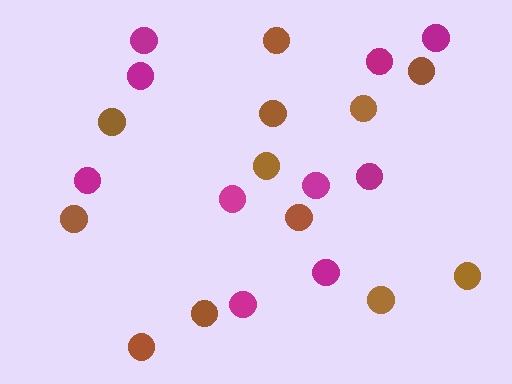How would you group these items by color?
There are 2 groups: one group of brown circles (12) and one group of magenta circles (10).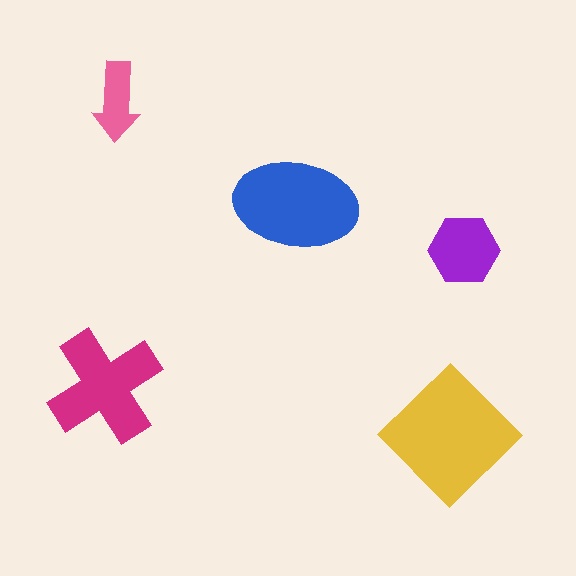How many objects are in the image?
There are 5 objects in the image.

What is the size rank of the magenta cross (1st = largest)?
3rd.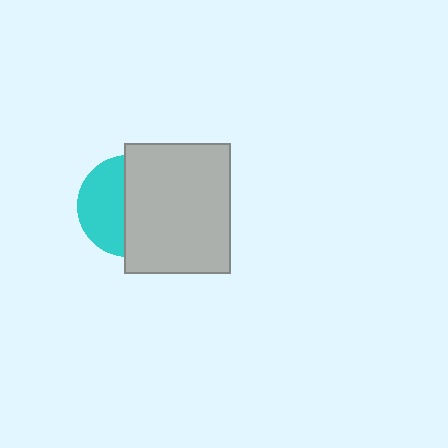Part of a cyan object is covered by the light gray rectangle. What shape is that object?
It is a circle.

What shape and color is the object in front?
The object in front is a light gray rectangle.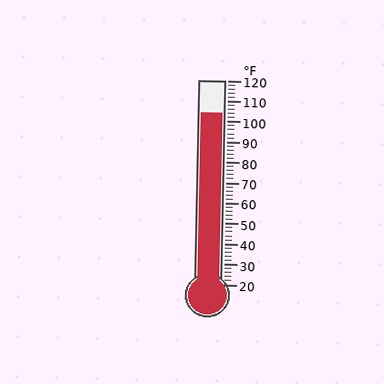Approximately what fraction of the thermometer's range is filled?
The thermometer is filled to approximately 85% of its range.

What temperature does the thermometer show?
The thermometer shows approximately 104°F.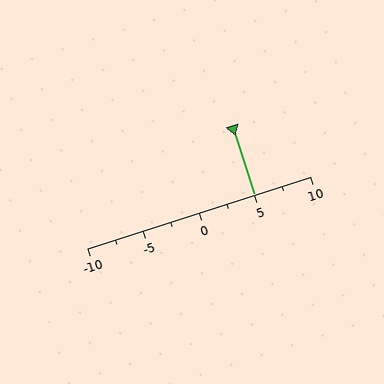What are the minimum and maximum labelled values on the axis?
The axis runs from -10 to 10.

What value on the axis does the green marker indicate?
The marker indicates approximately 5.